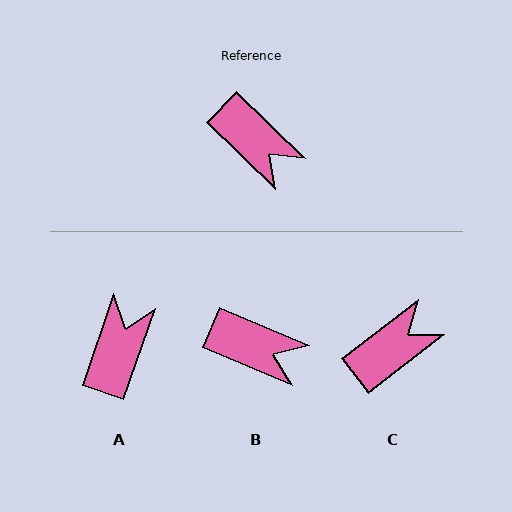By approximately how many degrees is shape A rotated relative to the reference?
Approximately 115 degrees counter-clockwise.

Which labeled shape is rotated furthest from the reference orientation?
A, about 115 degrees away.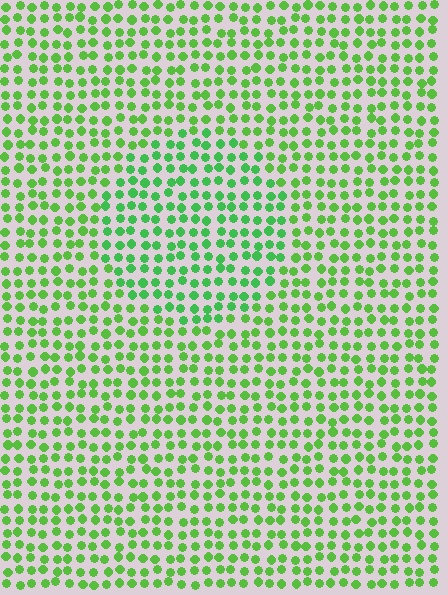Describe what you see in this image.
The image is filled with small lime elements in a uniform arrangement. A circle-shaped region is visible where the elements are tinted to a slightly different hue, forming a subtle color boundary.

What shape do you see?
I see a circle.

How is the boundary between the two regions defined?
The boundary is defined purely by a slight shift in hue (about 20 degrees). Spacing, size, and orientation are identical on both sides.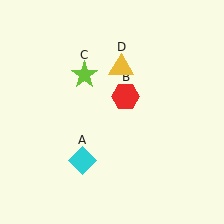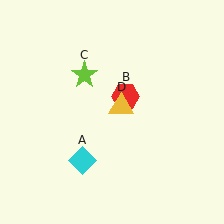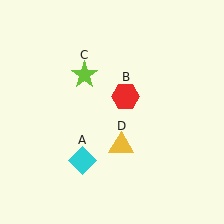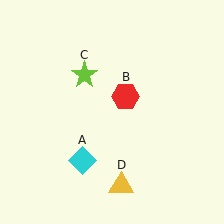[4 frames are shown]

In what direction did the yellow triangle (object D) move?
The yellow triangle (object D) moved down.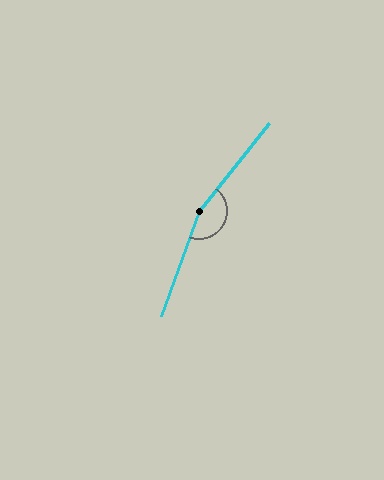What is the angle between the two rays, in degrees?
Approximately 161 degrees.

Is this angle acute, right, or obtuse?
It is obtuse.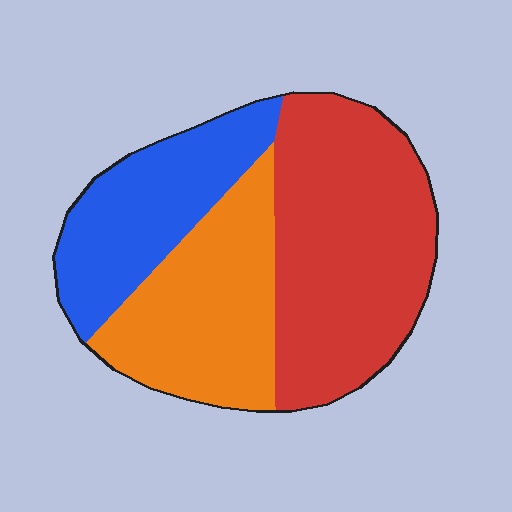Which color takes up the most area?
Red, at roughly 45%.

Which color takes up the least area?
Blue, at roughly 25%.